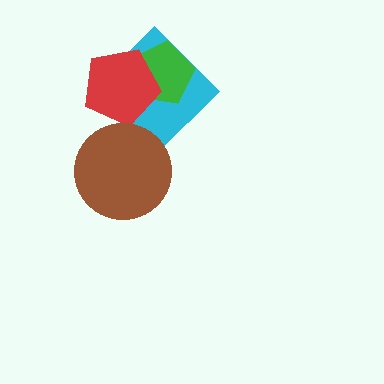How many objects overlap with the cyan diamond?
2 objects overlap with the cyan diamond.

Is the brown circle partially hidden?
No, no other shape covers it.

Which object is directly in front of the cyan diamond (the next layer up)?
The green pentagon is directly in front of the cyan diamond.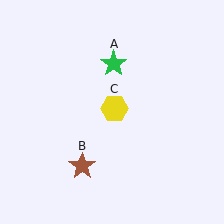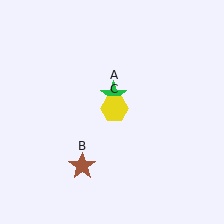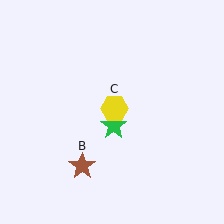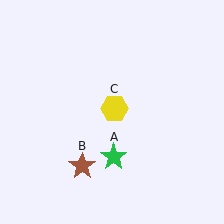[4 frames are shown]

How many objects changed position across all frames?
1 object changed position: green star (object A).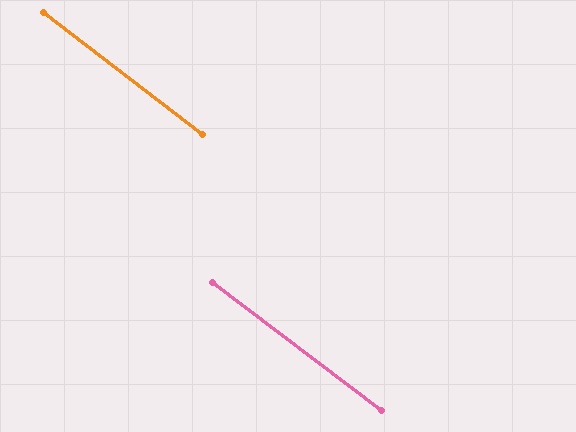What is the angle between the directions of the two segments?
Approximately 1 degree.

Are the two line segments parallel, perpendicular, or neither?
Parallel — their directions differ by only 0.5°.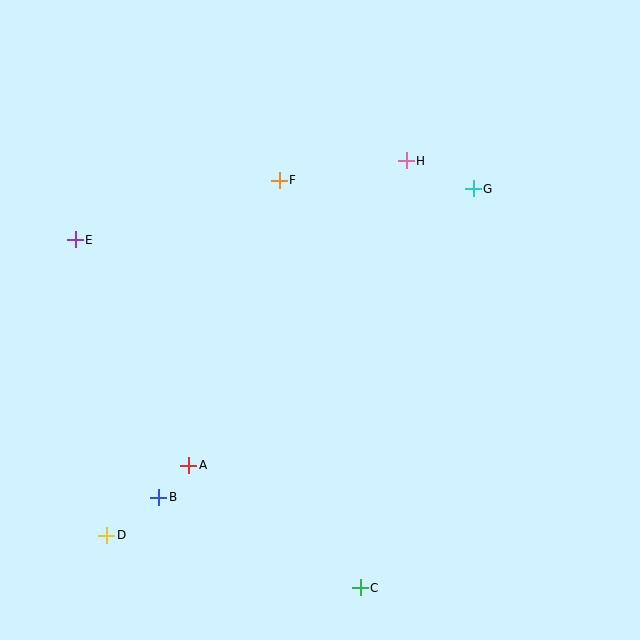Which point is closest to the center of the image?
Point F at (279, 180) is closest to the center.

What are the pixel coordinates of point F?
Point F is at (279, 180).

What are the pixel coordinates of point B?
Point B is at (159, 497).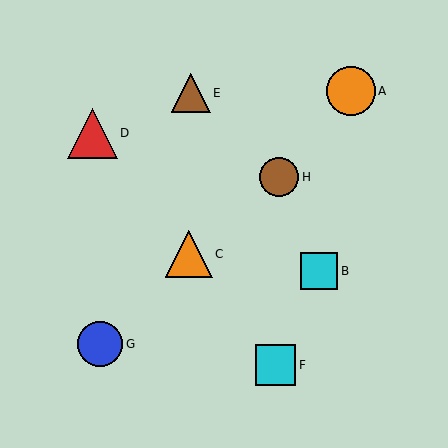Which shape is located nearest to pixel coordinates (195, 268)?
The orange triangle (labeled C) at (189, 254) is nearest to that location.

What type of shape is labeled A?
Shape A is an orange circle.